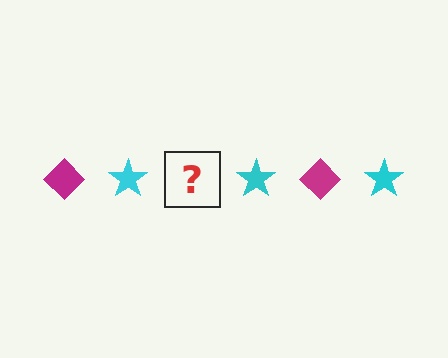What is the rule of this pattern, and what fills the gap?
The rule is that the pattern alternates between magenta diamond and cyan star. The gap should be filled with a magenta diamond.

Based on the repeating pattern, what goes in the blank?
The blank should be a magenta diamond.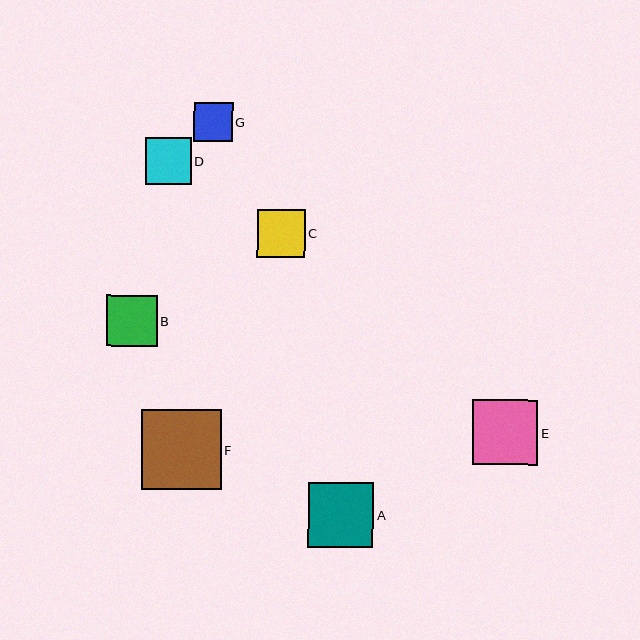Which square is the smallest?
Square G is the smallest with a size of approximately 39 pixels.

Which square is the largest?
Square F is the largest with a size of approximately 80 pixels.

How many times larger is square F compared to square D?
Square F is approximately 1.7 times the size of square D.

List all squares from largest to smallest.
From largest to smallest: F, E, A, B, C, D, G.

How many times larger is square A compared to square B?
Square A is approximately 1.3 times the size of square B.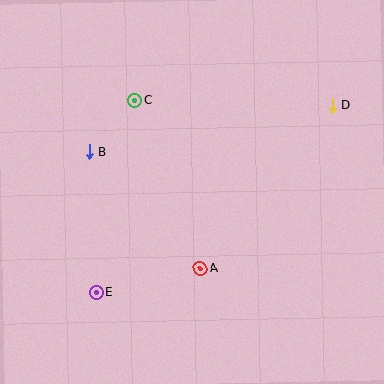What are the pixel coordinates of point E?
Point E is at (96, 292).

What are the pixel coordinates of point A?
Point A is at (200, 268).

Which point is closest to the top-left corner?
Point C is closest to the top-left corner.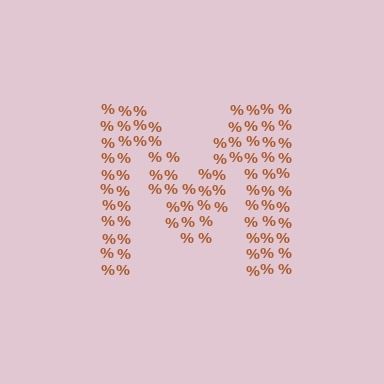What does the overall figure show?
The overall figure shows the letter M.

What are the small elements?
The small elements are percent signs.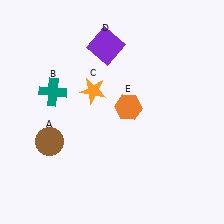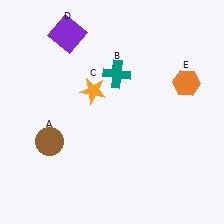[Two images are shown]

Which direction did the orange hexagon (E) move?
The orange hexagon (E) moved right.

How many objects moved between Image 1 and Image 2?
3 objects moved between the two images.